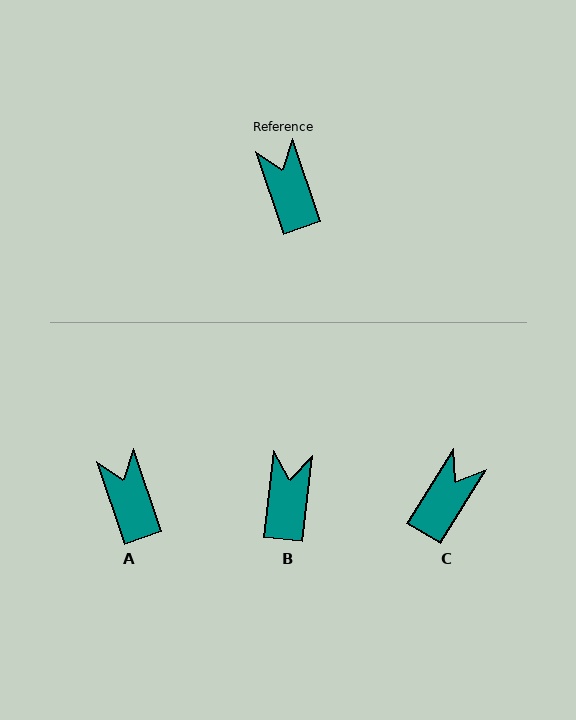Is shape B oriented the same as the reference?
No, it is off by about 25 degrees.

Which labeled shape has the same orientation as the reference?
A.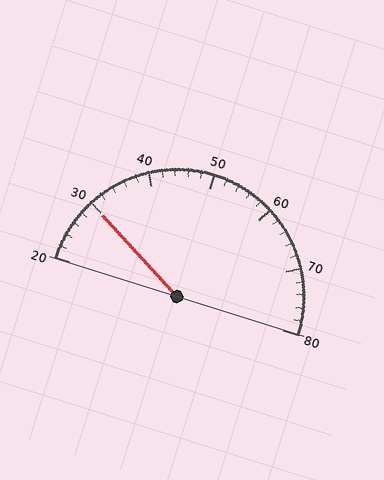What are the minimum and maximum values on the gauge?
The gauge ranges from 20 to 80.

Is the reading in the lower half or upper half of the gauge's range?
The reading is in the lower half of the range (20 to 80).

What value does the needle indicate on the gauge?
The needle indicates approximately 30.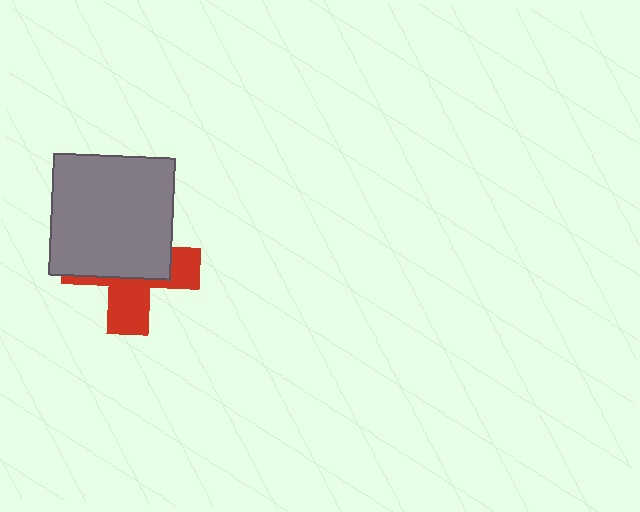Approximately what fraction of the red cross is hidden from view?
Roughly 58% of the red cross is hidden behind the gray square.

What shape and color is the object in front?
The object in front is a gray square.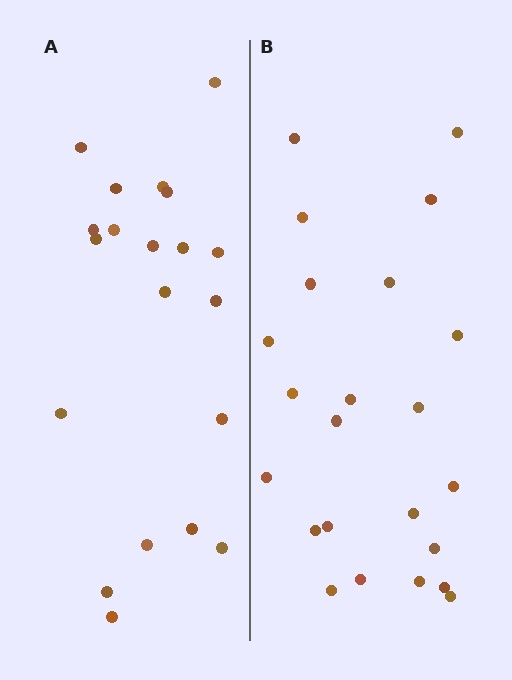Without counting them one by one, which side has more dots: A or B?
Region B (the right region) has more dots.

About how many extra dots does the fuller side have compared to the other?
Region B has just a few more — roughly 2 or 3 more dots than region A.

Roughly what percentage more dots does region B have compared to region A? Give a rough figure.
About 15% more.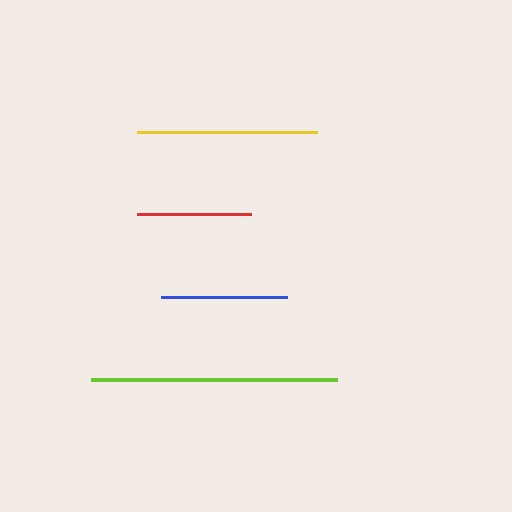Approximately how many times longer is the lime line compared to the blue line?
The lime line is approximately 2.0 times the length of the blue line.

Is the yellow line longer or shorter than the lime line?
The lime line is longer than the yellow line.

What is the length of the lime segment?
The lime segment is approximately 246 pixels long.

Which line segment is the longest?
The lime line is the longest at approximately 246 pixels.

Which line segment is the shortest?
The red line is the shortest at approximately 114 pixels.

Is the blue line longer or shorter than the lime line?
The lime line is longer than the blue line.